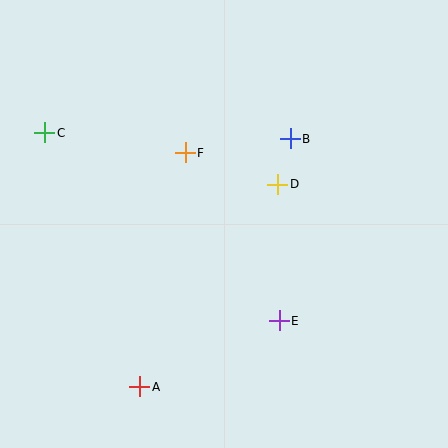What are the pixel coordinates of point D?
Point D is at (278, 184).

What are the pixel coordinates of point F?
Point F is at (185, 153).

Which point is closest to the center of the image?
Point D at (278, 184) is closest to the center.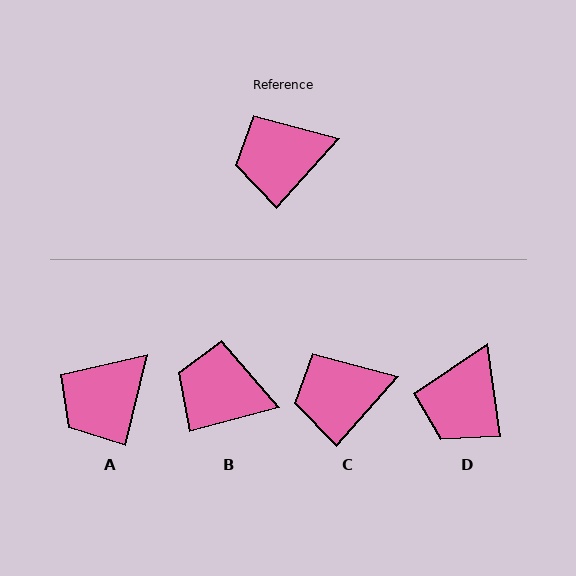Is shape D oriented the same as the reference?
No, it is off by about 49 degrees.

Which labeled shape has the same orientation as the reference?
C.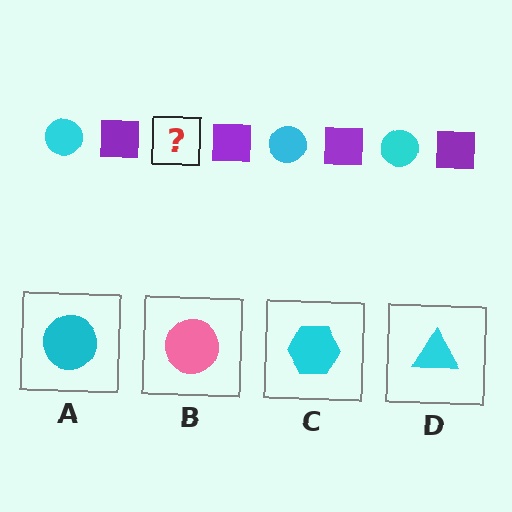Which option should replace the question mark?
Option A.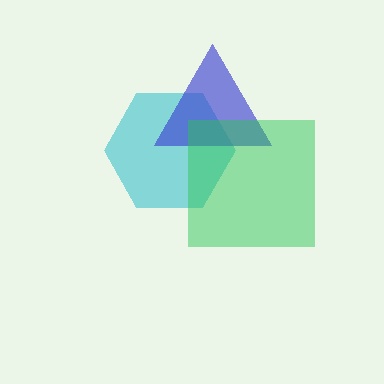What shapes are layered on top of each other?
The layered shapes are: a cyan hexagon, a blue triangle, a green square.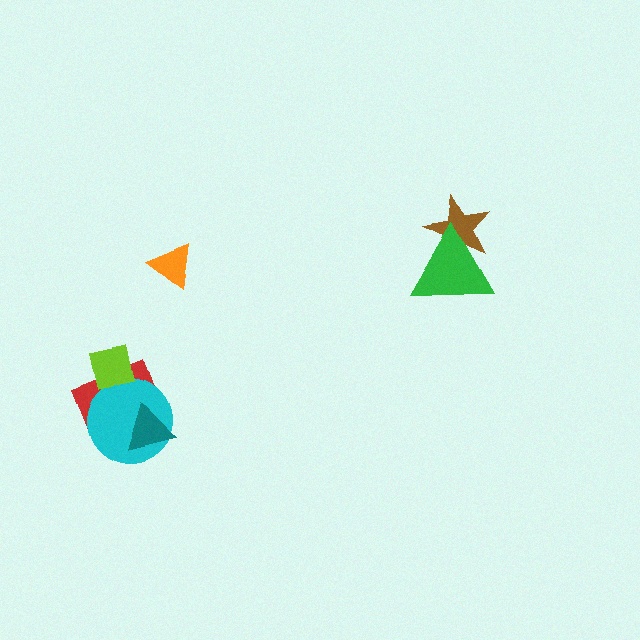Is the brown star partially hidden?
Yes, it is partially covered by another shape.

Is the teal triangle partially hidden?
No, no other shape covers it.